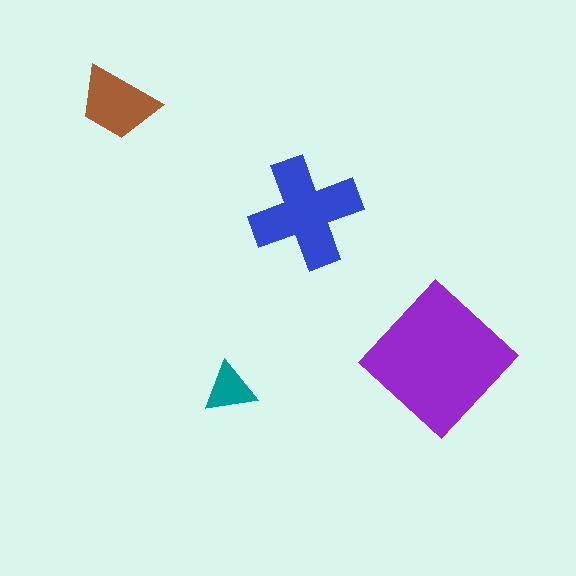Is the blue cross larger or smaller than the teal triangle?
Larger.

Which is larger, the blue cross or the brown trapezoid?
The blue cross.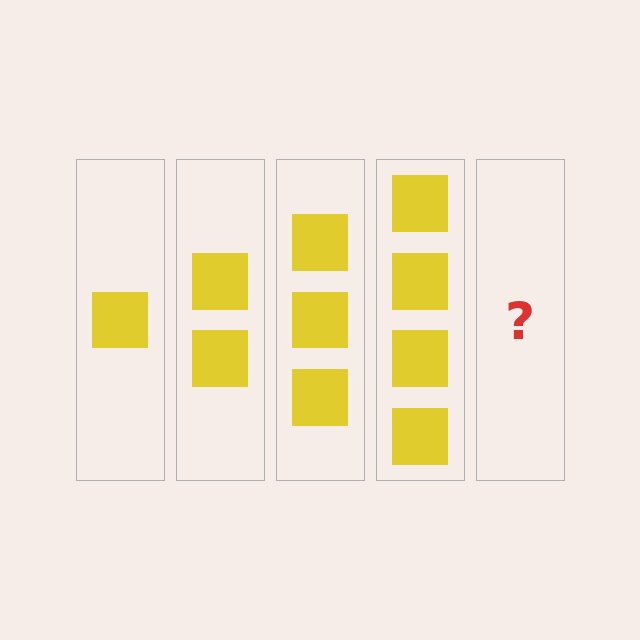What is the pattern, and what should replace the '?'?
The pattern is that each step adds one more square. The '?' should be 5 squares.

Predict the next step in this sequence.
The next step is 5 squares.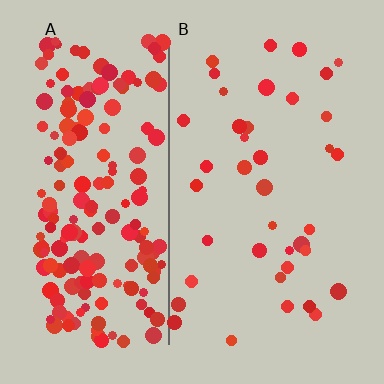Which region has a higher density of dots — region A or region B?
A (the left).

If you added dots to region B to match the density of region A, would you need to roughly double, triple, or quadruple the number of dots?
Approximately quadruple.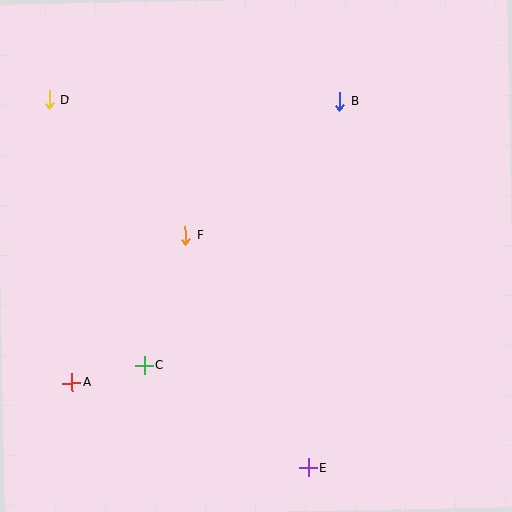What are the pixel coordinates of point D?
Point D is at (49, 99).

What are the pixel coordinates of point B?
Point B is at (340, 101).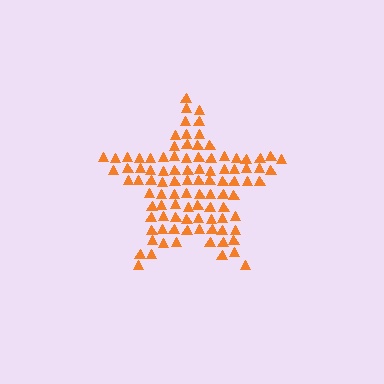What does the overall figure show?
The overall figure shows a star.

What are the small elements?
The small elements are triangles.